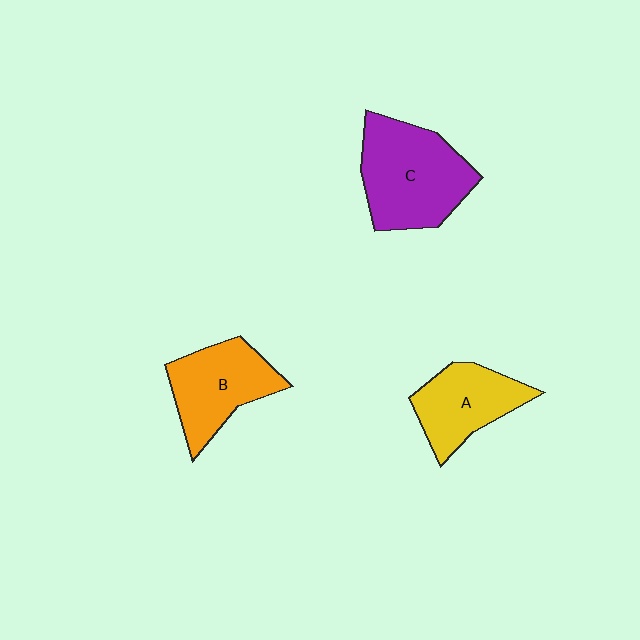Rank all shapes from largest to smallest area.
From largest to smallest: C (purple), B (orange), A (yellow).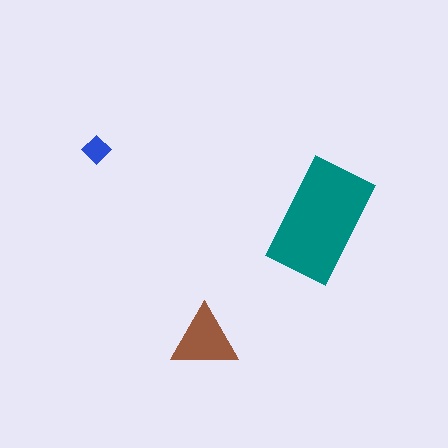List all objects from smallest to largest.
The blue diamond, the brown triangle, the teal rectangle.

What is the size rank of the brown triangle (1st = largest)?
2nd.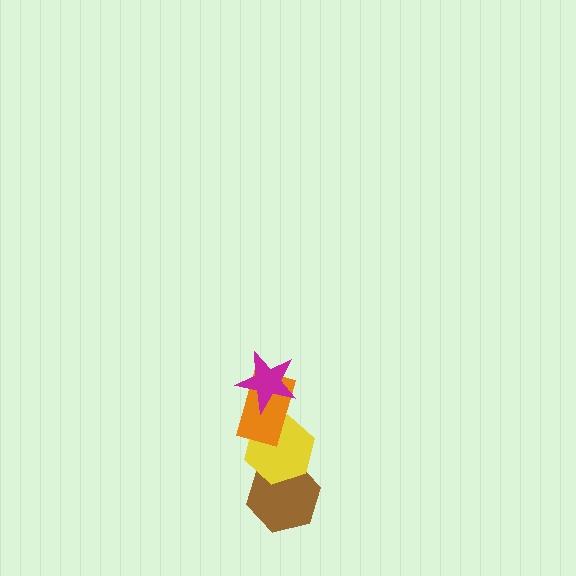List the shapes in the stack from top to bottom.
From top to bottom: the magenta star, the orange rectangle, the yellow hexagon, the brown hexagon.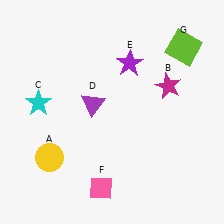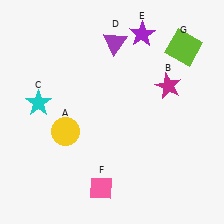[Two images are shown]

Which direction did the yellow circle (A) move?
The yellow circle (A) moved up.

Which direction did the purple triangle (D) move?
The purple triangle (D) moved up.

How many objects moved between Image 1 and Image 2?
3 objects moved between the two images.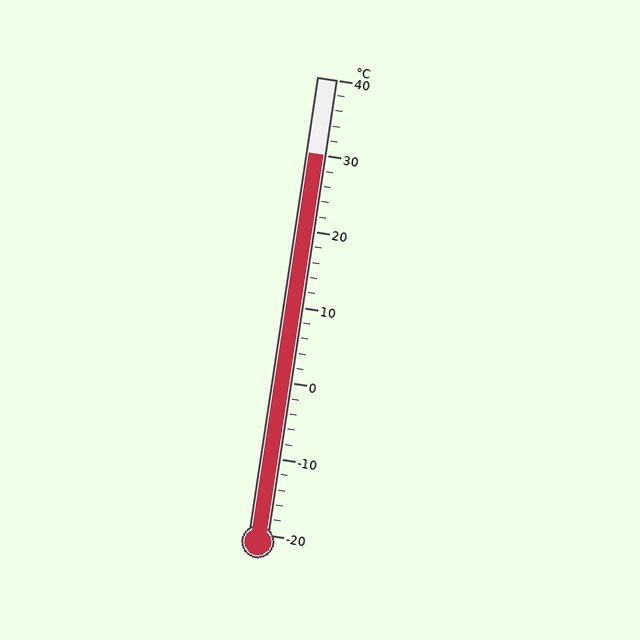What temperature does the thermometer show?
The thermometer shows approximately 30°C.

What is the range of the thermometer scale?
The thermometer scale ranges from -20°C to 40°C.